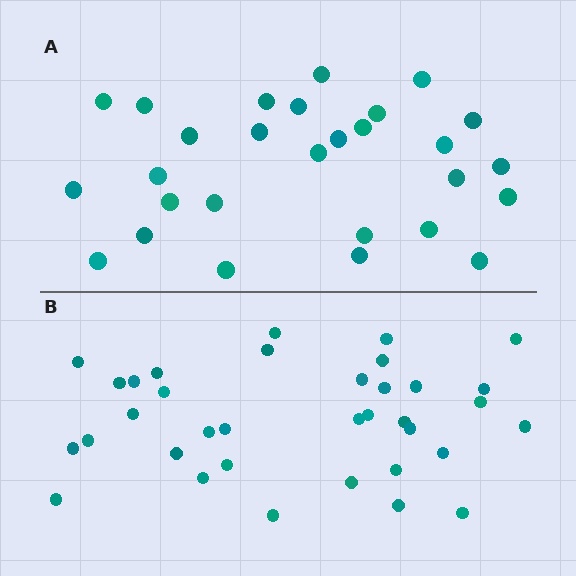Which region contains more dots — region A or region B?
Region B (the bottom region) has more dots.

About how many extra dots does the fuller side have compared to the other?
Region B has roughly 8 or so more dots than region A.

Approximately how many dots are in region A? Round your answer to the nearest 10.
About 30 dots. (The exact count is 28, which rounds to 30.)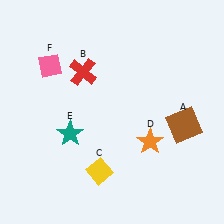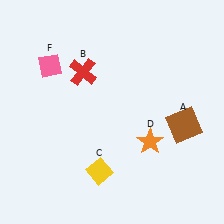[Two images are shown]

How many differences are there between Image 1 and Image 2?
There is 1 difference between the two images.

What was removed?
The teal star (E) was removed in Image 2.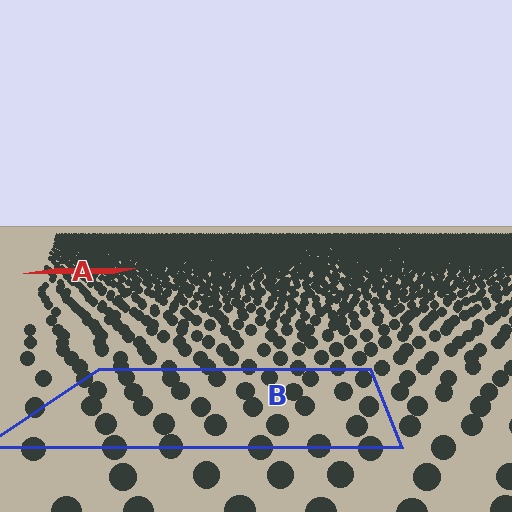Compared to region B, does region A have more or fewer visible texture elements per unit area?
Region A has more texture elements per unit area — they are packed more densely because it is farther away.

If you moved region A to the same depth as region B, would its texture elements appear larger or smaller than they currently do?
They would appear larger. At a closer depth, the same texture elements are projected at a bigger on-screen size.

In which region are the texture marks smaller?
The texture marks are smaller in region A, because it is farther away.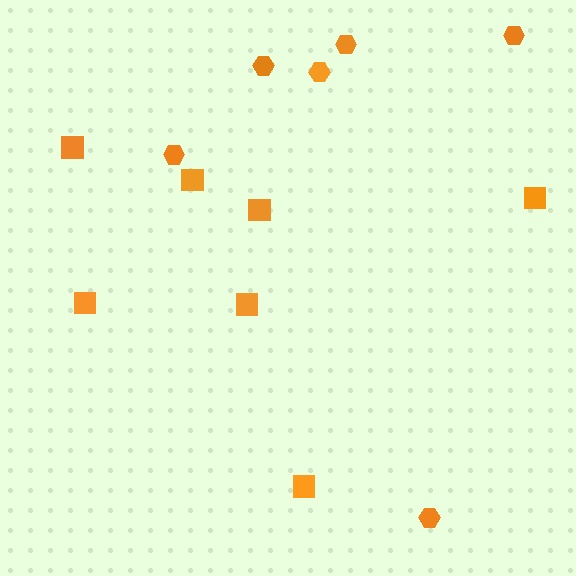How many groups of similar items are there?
There are 2 groups: one group of hexagons (6) and one group of squares (7).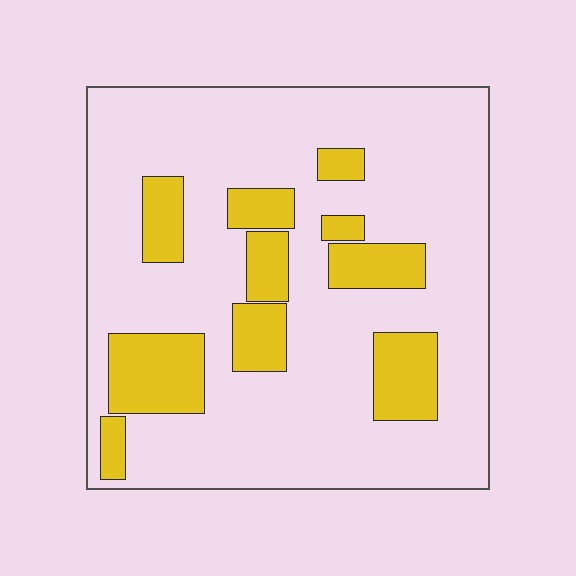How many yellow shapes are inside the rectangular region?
10.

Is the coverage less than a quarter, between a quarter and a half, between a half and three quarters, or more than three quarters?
Less than a quarter.